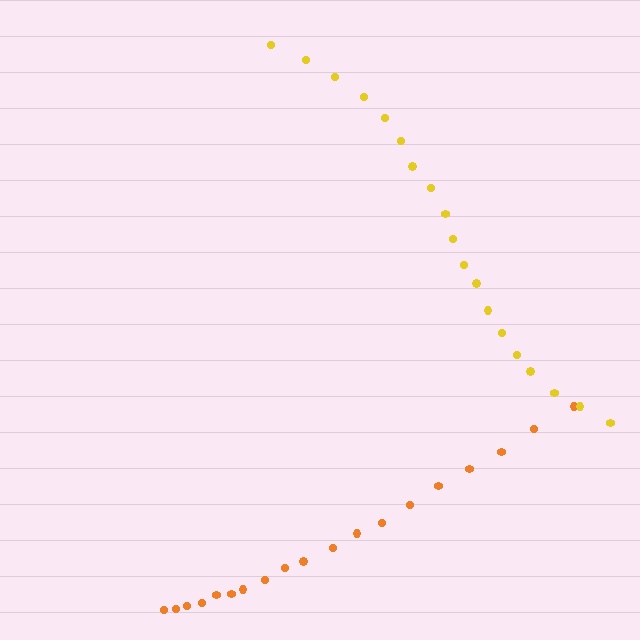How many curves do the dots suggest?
There are 2 distinct paths.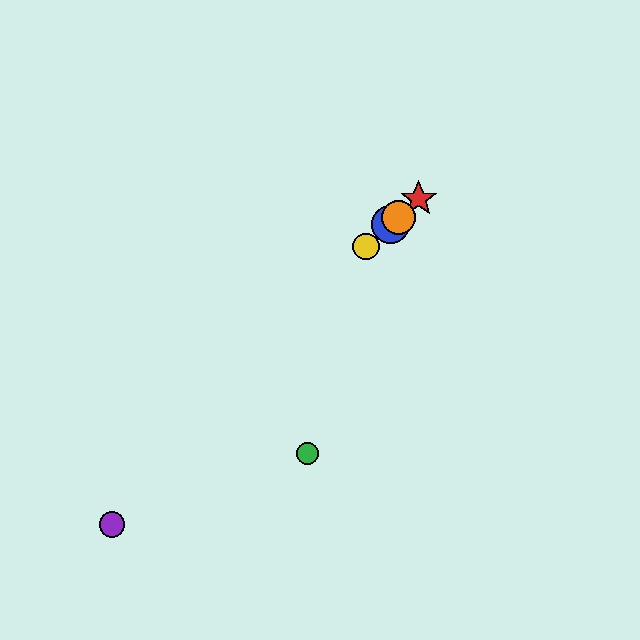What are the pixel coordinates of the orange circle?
The orange circle is at (398, 218).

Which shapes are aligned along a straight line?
The red star, the blue circle, the yellow circle, the orange circle are aligned along a straight line.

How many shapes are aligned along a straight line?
4 shapes (the red star, the blue circle, the yellow circle, the orange circle) are aligned along a straight line.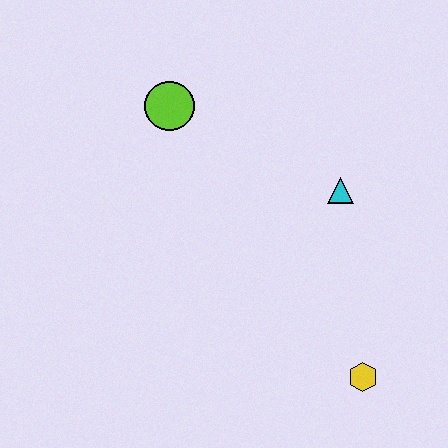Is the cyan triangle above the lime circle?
No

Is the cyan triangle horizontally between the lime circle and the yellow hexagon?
Yes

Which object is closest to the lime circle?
The cyan triangle is closest to the lime circle.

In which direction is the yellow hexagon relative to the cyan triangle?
The yellow hexagon is below the cyan triangle.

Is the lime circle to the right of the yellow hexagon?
No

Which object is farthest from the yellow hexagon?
The lime circle is farthest from the yellow hexagon.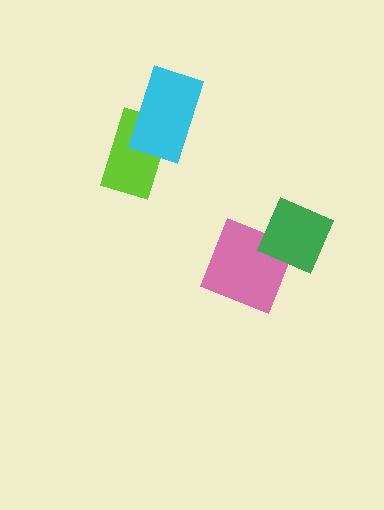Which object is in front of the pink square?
The green diamond is in front of the pink square.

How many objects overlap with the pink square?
1 object overlaps with the pink square.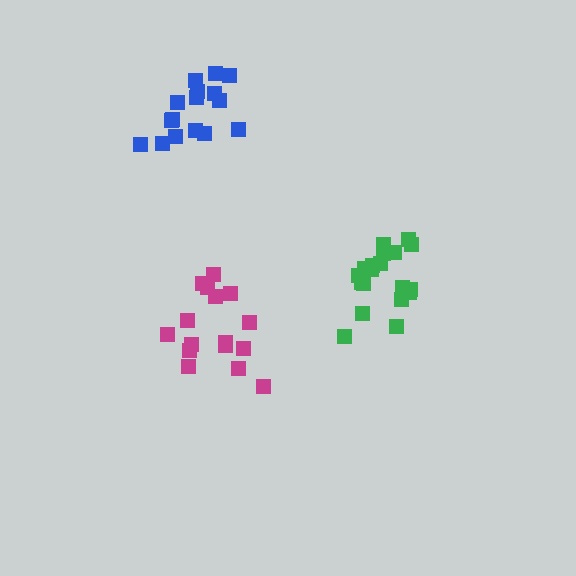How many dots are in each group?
Group 1: 21 dots, Group 2: 16 dots, Group 3: 16 dots (53 total).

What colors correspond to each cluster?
The clusters are colored: green, magenta, blue.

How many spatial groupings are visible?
There are 3 spatial groupings.